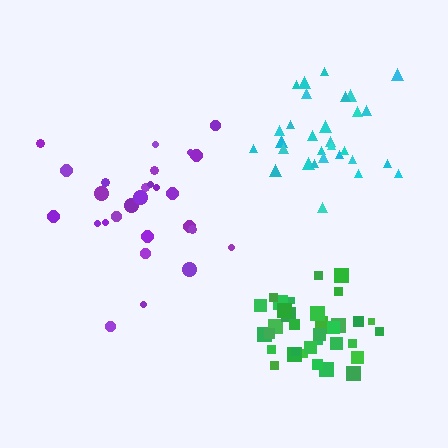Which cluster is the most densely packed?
Green.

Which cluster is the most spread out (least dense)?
Purple.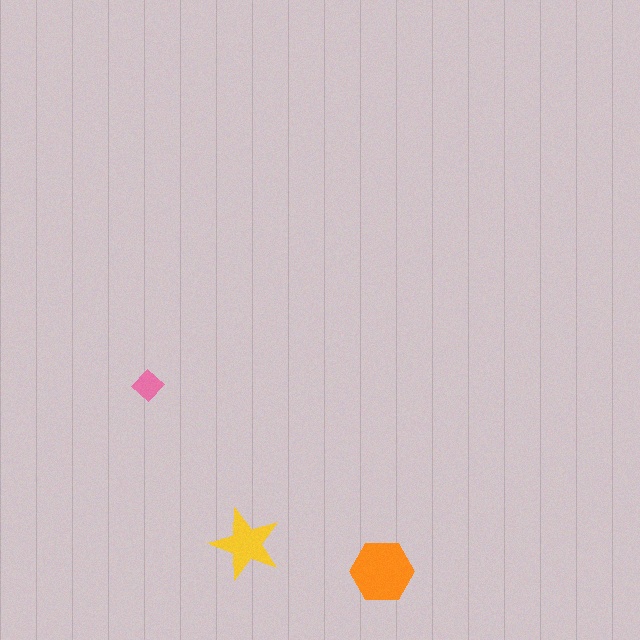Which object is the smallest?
The pink diamond.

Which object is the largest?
The orange hexagon.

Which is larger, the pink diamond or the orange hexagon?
The orange hexagon.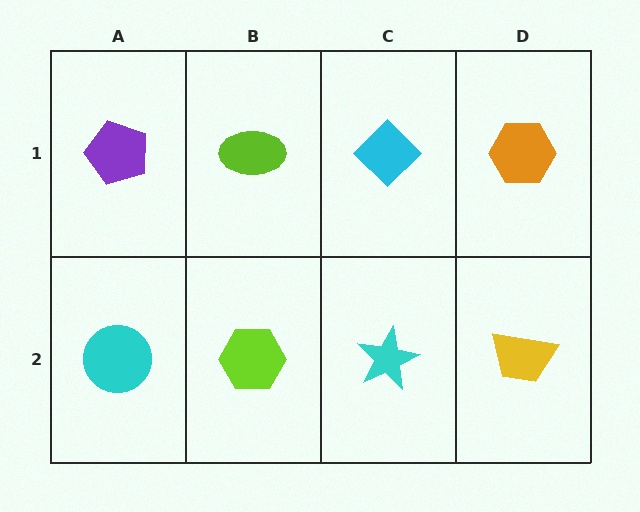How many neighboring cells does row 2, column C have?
3.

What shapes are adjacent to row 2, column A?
A purple pentagon (row 1, column A), a lime hexagon (row 2, column B).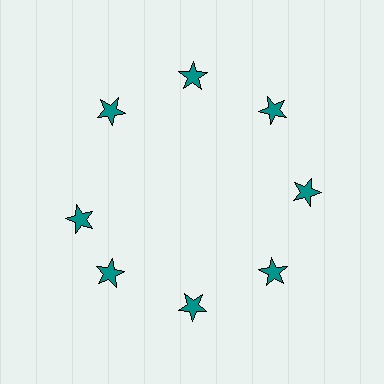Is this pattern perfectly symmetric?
No. The 8 teal stars are arranged in a ring, but one element near the 9 o'clock position is rotated out of alignment along the ring, breaking the 8-fold rotational symmetry.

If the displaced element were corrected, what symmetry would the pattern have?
It would have 8-fold rotational symmetry — the pattern would map onto itself every 45 degrees.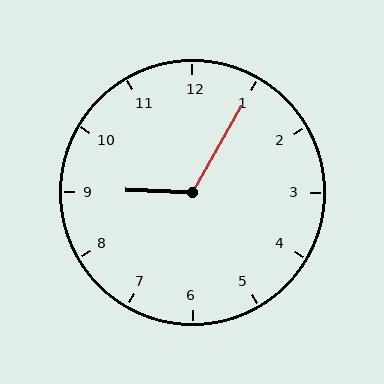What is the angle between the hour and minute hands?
Approximately 118 degrees.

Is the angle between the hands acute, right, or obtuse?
It is obtuse.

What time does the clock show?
9:05.